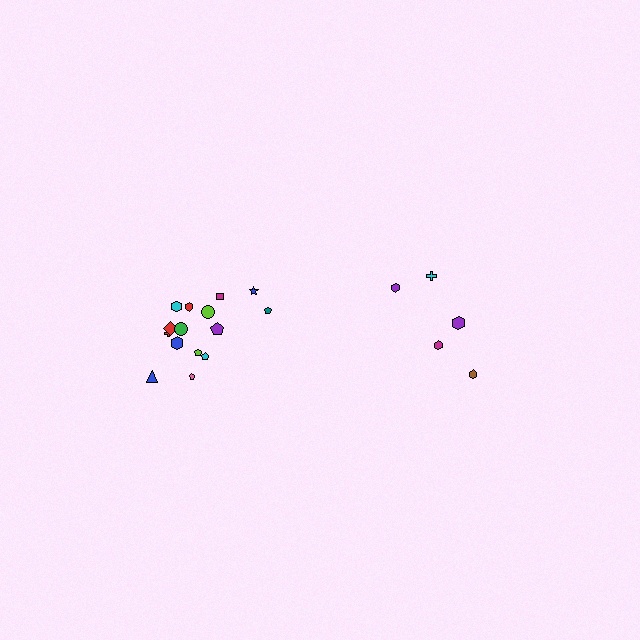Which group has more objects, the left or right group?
The left group.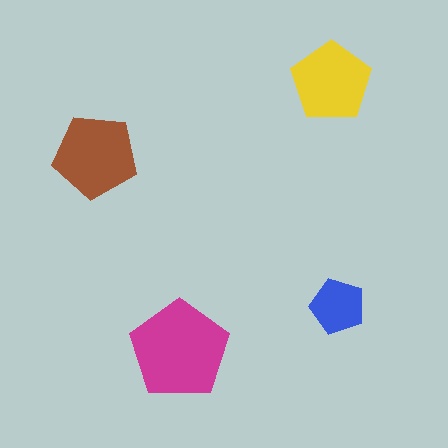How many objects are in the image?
There are 4 objects in the image.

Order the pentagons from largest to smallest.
the magenta one, the brown one, the yellow one, the blue one.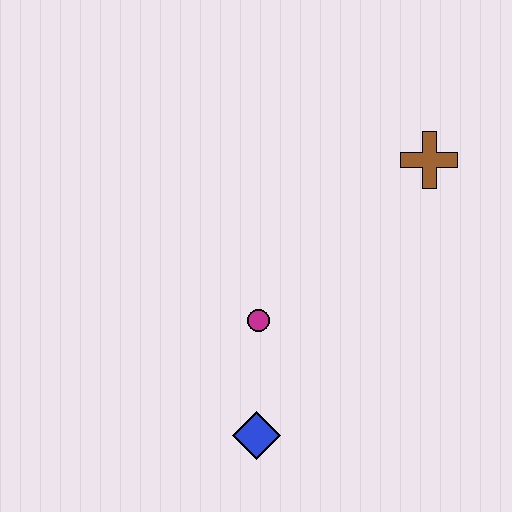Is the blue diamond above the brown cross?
No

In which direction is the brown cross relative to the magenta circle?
The brown cross is to the right of the magenta circle.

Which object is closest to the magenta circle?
The blue diamond is closest to the magenta circle.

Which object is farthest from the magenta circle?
The brown cross is farthest from the magenta circle.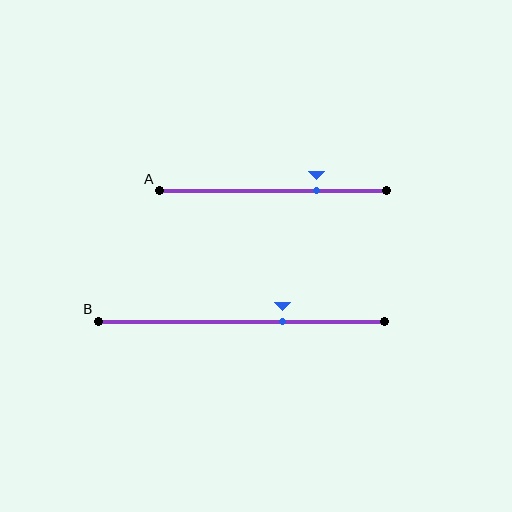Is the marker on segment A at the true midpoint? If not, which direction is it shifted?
No, the marker on segment A is shifted to the right by about 19% of the segment length.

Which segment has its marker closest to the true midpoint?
Segment B has its marker closest to the true midpoint.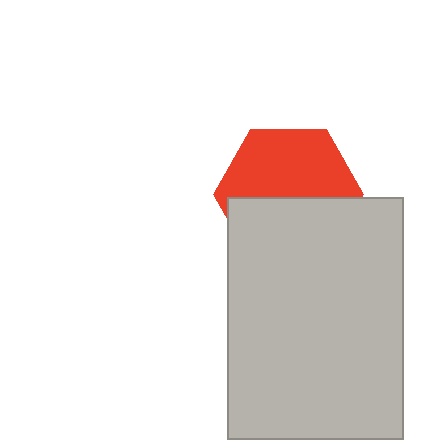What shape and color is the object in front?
The object in front is a light gray rectangle.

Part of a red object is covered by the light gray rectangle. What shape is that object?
It is a hexagon.